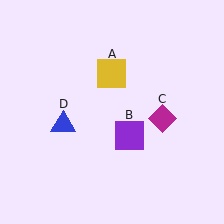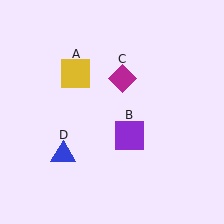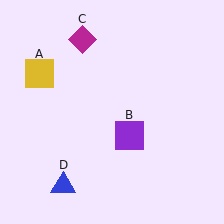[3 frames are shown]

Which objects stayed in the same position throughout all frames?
Purple square (object B) remained stationary.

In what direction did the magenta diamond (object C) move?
The magenta diamond (object C) moved up and to the left.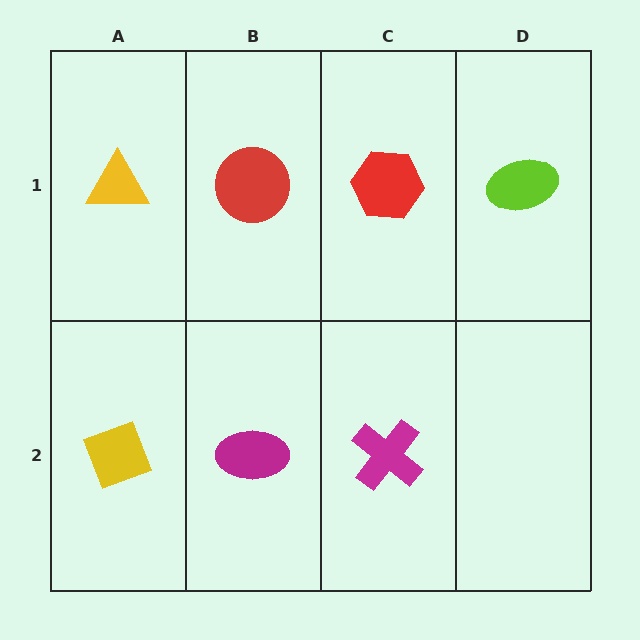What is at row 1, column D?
A lime ellipse.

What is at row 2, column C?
A magenta cross.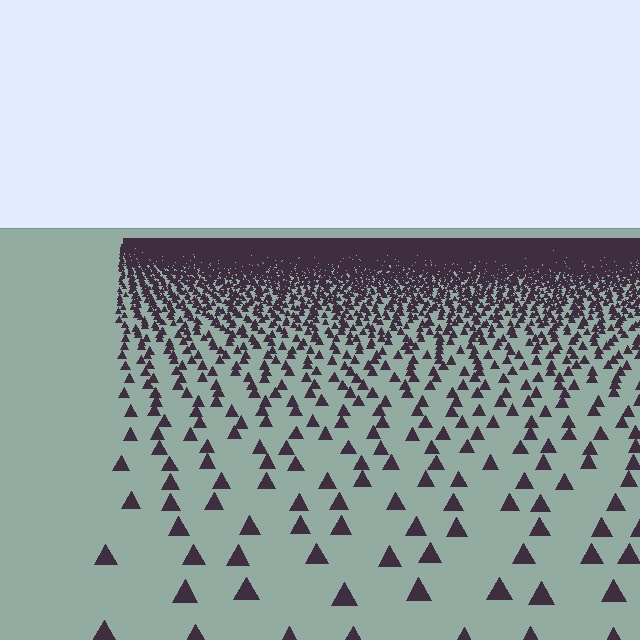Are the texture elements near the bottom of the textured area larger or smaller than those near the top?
Larger. Near the bottom, elements are closer to the viewer and appear at a bigger on-screen size.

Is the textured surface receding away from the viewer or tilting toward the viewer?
The surface is receding away from the viewer. Texture elements get smaller and denser toward the top.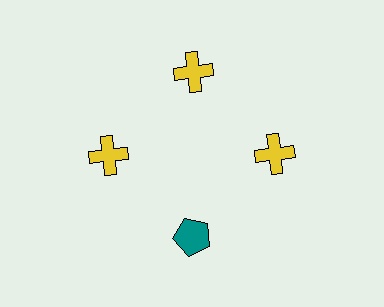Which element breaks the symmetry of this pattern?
The teal pentagon at roughly the 6 o'clock position breaks the symmetry. All other shapes are yellow crosses.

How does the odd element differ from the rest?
It differs in both color (teal instead of yellow) and shape (pentagon instead of cross).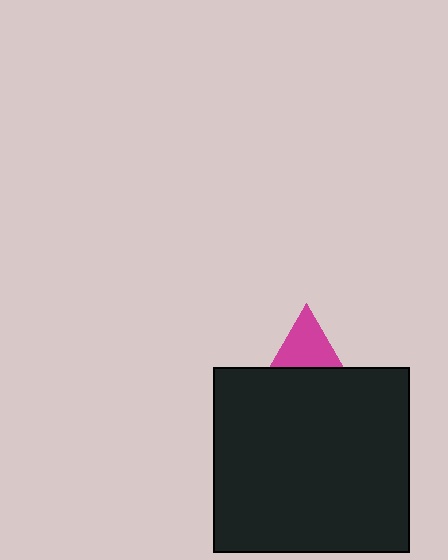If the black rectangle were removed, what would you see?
You would see the complete magenta triangle.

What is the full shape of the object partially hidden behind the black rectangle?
The partially hidden object is a magenta triangle.